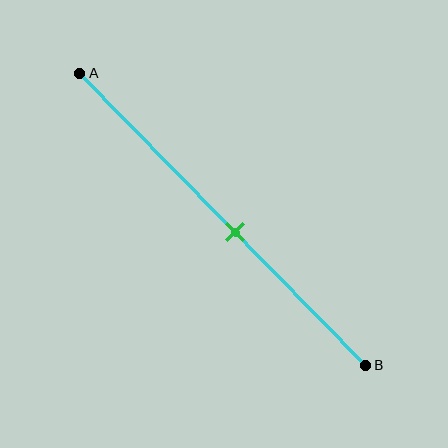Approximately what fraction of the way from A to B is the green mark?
The green mark is approximately 55% of the way from A to B.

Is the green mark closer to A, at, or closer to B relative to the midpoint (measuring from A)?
The green mark is closer to point B than the midpoint of segment AB.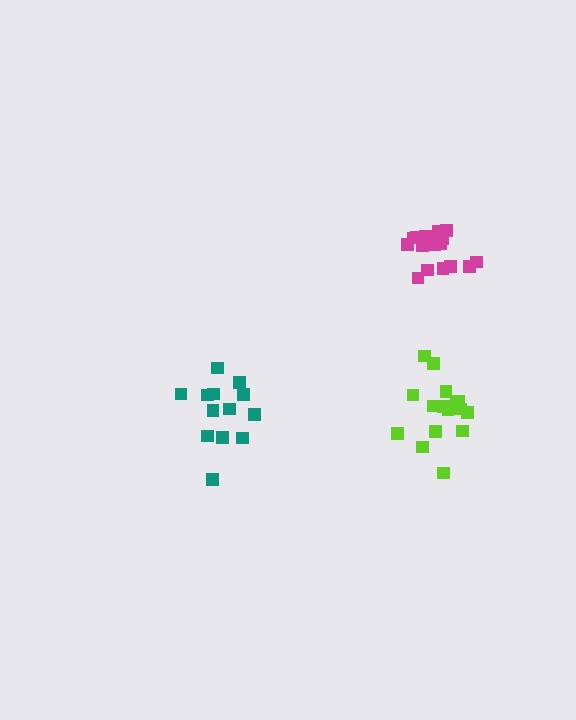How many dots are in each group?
Group 1: 13 dots, Group 2: 18 dots, Group 3: 19 dots (50 total).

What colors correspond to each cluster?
The clusters are colored: teal, magenta, lime.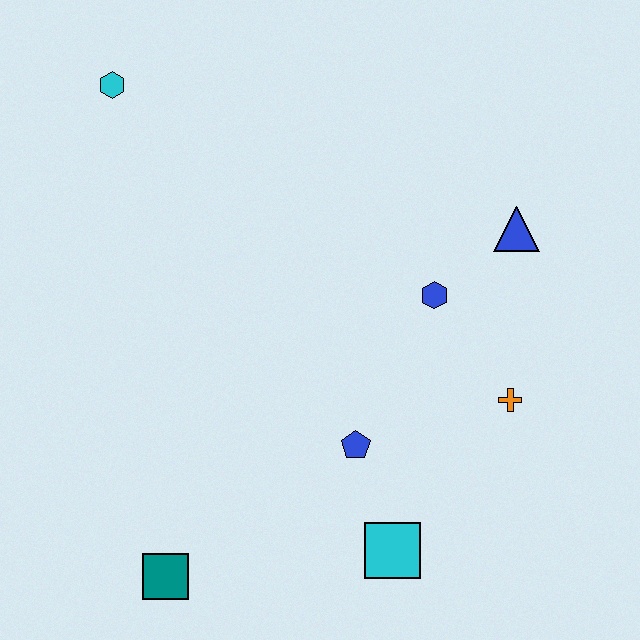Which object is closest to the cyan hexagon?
The blue hexagon is closest to the cyan hexagon.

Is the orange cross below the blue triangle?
Yes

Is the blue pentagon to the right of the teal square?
Yes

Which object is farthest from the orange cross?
The cyan hexagon is farthest from the orange cross.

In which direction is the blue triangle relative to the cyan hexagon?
The blue triangle is to the right of the cyan hexagon.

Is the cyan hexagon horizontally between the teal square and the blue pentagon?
No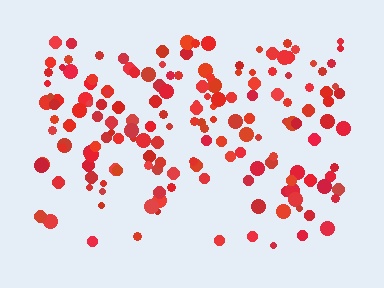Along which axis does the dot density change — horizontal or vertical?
Vertical.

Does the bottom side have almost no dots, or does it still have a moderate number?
Still a moderate number, just noticeably fewer than the top.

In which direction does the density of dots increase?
From bottom to top, with the top side densest.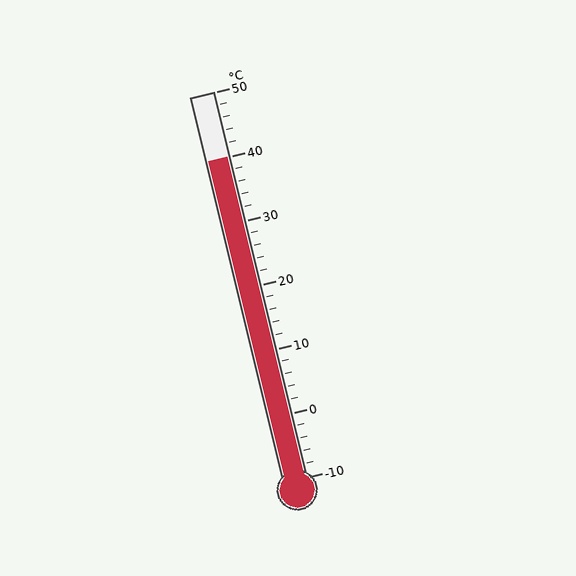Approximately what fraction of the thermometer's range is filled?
The thermometer is filled to approximately 85% of its range.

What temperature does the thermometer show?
The thermometer shows approximately 40°C.